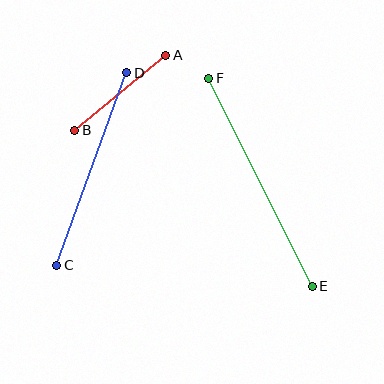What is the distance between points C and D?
The distance is approximately 205 pixels.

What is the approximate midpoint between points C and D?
The midpoint is at approximately (92, 169) pixels.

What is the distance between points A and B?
The distance is approximately 118 pixels.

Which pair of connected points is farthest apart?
Points E and F are farthest apart.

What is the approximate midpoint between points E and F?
The midpoint is at approximately (261, 182) pixels.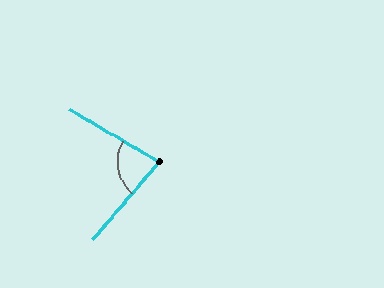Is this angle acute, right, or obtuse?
It is acute.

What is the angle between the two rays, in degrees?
Approximately 80 degrees.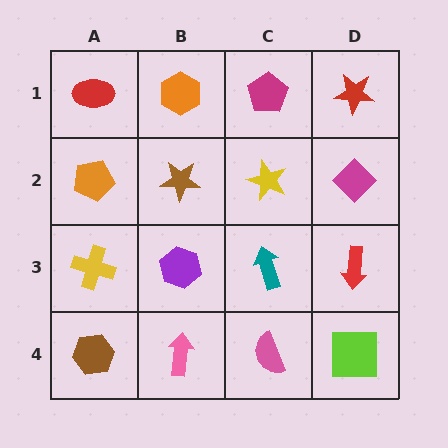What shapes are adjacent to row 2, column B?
An orange hexagon (row 1, column B), a purple hexagon (row 3, column B), an orange pentagon (row 2, column A), a yellow star (row 2, column C).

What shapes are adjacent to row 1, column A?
An orange pentagon (row 2, column A), an orange hexagon (row 1, column B).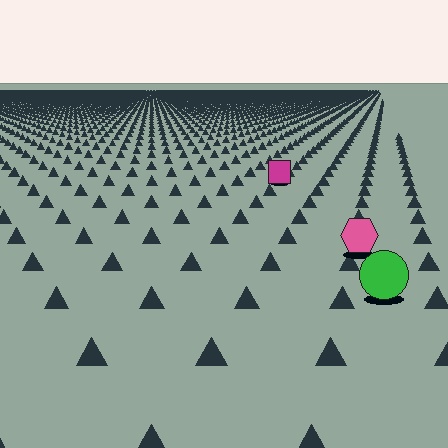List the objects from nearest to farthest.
From nearest to farthest: the green circle, the pink hexagon, the magenta square.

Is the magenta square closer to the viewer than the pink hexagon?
No. The pink hexagon is closer — you can tell from the texture gradient: the ground texture is coarser near it.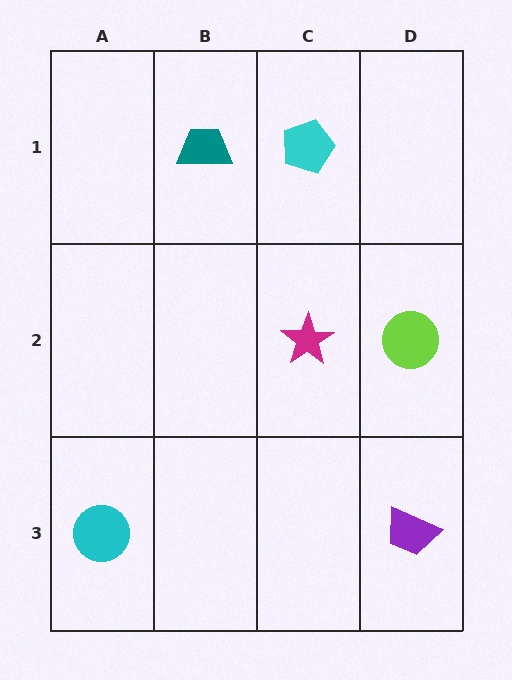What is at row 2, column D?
A lime circle.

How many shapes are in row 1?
2 shapes.